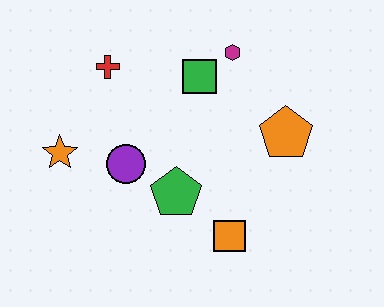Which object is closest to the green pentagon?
The purple circle is closest to the green pentagon.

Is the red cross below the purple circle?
No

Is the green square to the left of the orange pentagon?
Yes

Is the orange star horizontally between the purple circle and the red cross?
No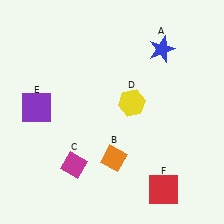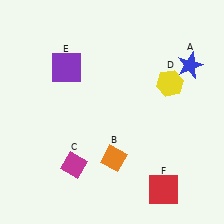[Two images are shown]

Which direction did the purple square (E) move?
The purple square (E) moved up.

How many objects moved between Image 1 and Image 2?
3 objects moved between the two images.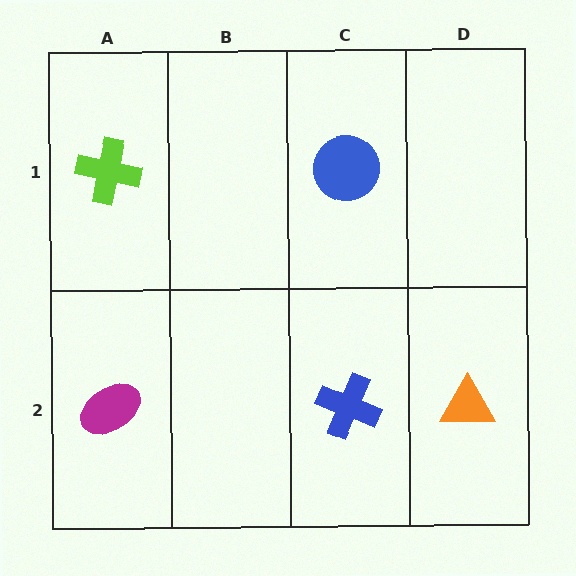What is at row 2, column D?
An orange triangle.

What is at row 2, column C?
A blue cross.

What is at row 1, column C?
A blue circle.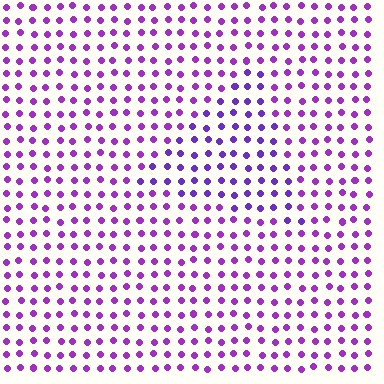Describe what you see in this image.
The image is filled with small purple elements in a uniform arrangement. A triangle-shaped region is visible where the elements are tinted to a slightly different hue, forming a subtle color boundary.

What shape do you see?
I see a triangle.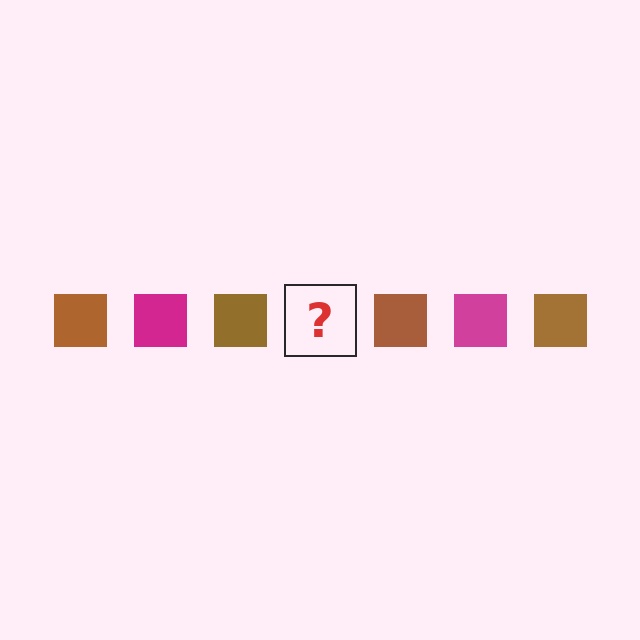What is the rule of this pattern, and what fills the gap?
The rule is that the pattern cycles through brown, magenta squares. The gap should be filled with a magenta square.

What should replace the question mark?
The question mark should be replaced with a magenta square.